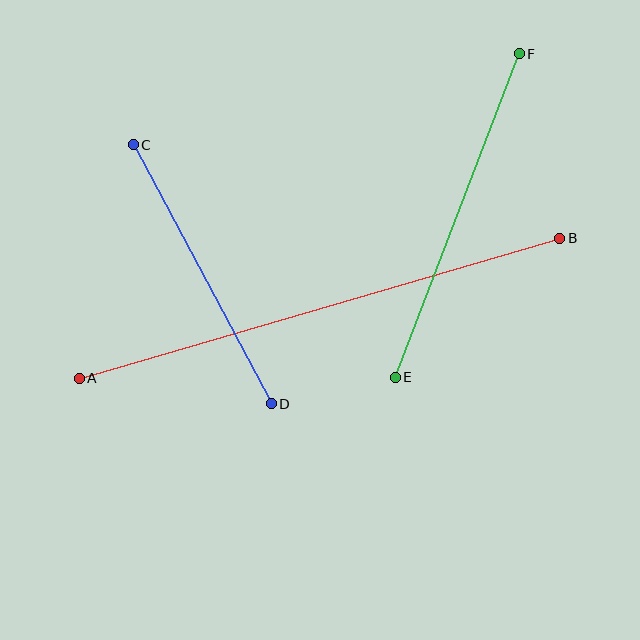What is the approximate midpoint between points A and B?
The midpoint is at approximately (320, 308) pixels.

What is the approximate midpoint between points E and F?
The midpoint is at approximately (457, 216) pixels.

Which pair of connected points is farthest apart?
Points A and B are farthest apart.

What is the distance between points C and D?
The distance is approximately 294 pixels.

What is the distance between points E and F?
The distance is approximately 346 pixels.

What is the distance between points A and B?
The distance is approximately 501 pixels.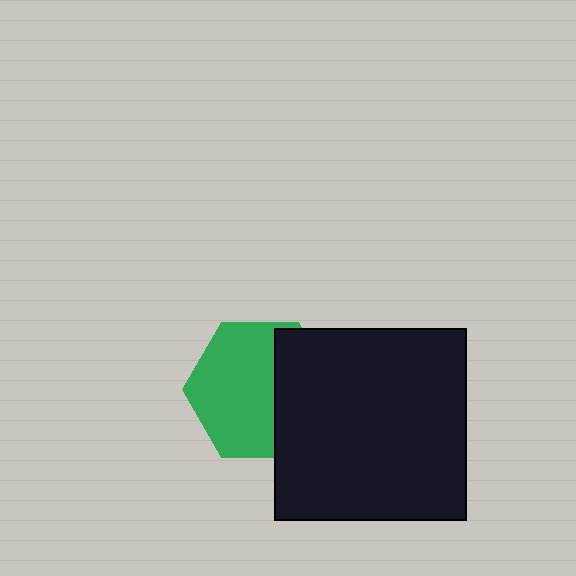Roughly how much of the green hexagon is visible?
About half of it is visible (roughly 63%).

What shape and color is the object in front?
The object in front is a black square.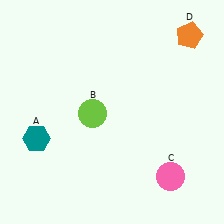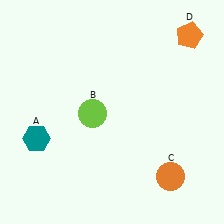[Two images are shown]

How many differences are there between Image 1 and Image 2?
There is 1 difference between the two images.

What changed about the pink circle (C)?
In Image 1, C is pink. In Image 2, it changed to orange.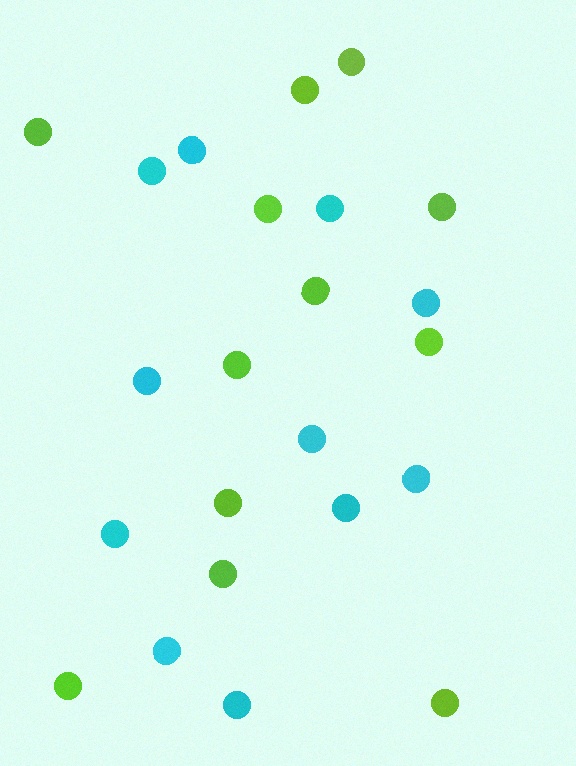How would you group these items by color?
There are 2 groups: one group of cyan circles (11) and one group of lime circles (12).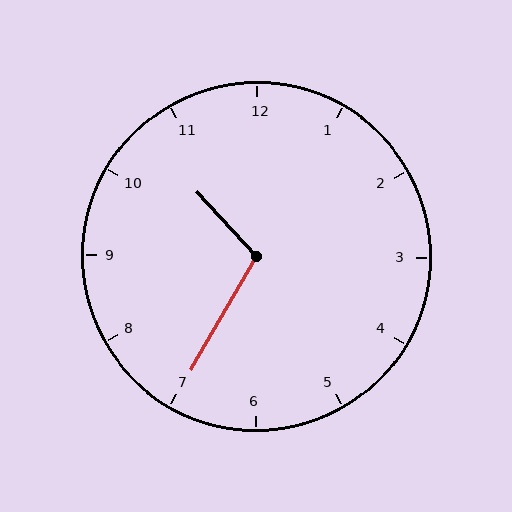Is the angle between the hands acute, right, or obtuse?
It is obtuse.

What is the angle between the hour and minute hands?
Approximately 108 degrees.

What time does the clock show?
10:35.